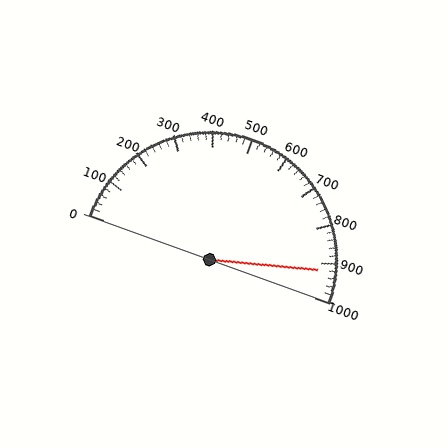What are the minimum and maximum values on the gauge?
The gauge ranges from 0 to 1000.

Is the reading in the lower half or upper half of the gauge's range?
The reading is in the upper half of the range (0 to 1000).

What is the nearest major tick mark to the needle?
The nearest major tick mark is 900.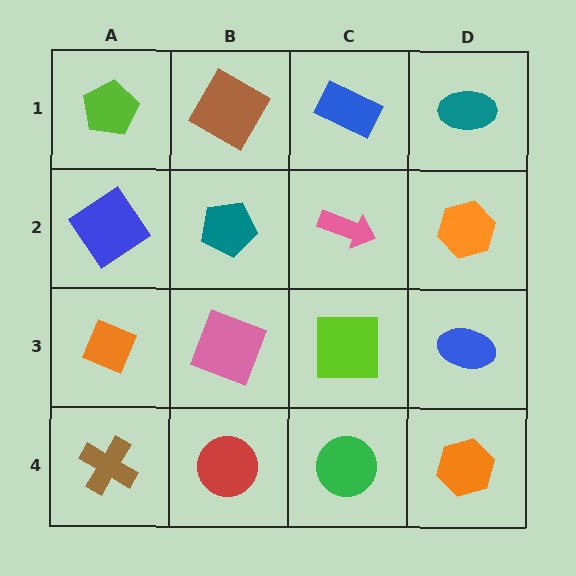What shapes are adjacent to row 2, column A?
A lime pentagon (row 1, column A), an orange diamond (row 3, column A), a teal pentagon (row 2, column B).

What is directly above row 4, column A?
An orange diamond.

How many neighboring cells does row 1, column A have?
2.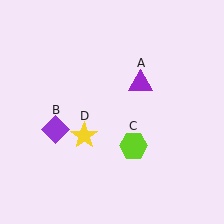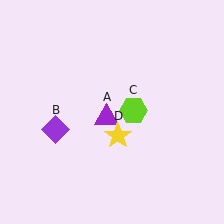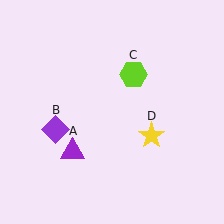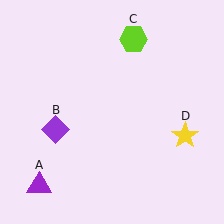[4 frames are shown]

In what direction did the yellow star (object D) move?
The yellow star (object D) moved right.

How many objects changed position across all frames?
3 objects changed position: purple triangle (object A), lime hexagon (object C), yellow star (object D).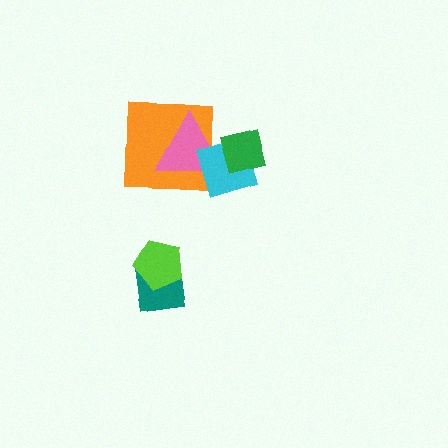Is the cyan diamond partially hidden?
Yes, it is partially covered by another shape.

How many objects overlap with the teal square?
1 object overlaps with the teal square.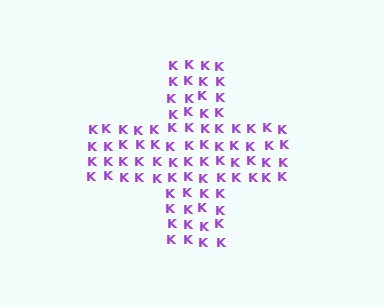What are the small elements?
The small elements are letter K's.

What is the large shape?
The large shape is a cross.